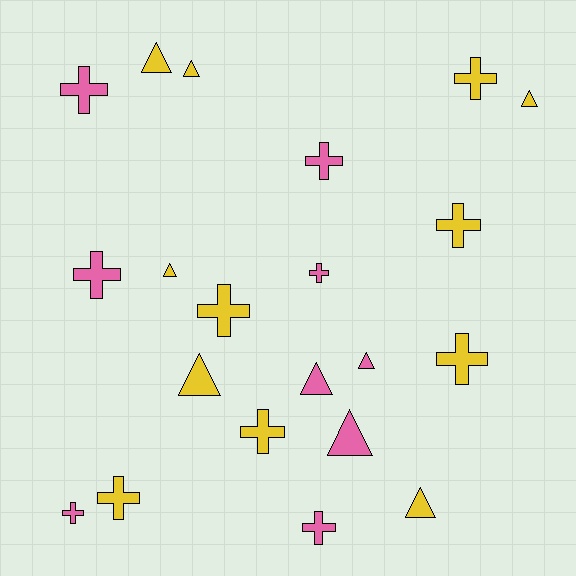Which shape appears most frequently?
Cross, with 12 objects.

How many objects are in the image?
There are 21 objects.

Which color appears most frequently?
Yellow, with 12 objects.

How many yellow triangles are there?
There are 6 yellow triangles.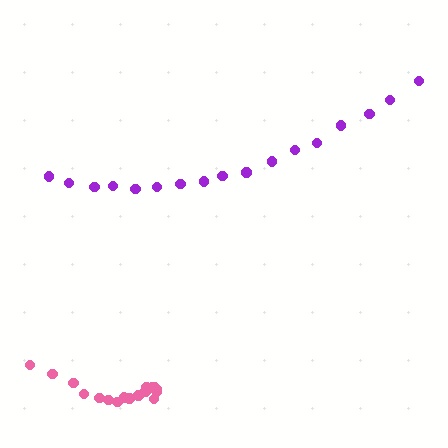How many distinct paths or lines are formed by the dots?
There are 2 distinct paths.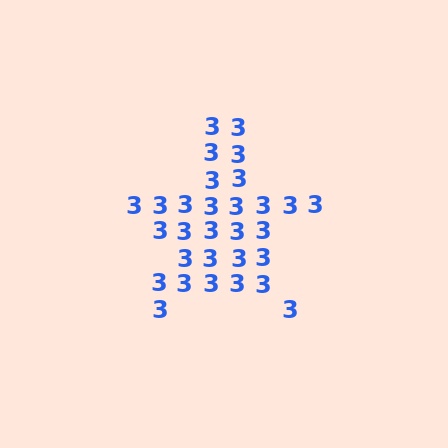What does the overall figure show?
The overall figure shows a star.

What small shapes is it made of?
It is made of small digit 3's.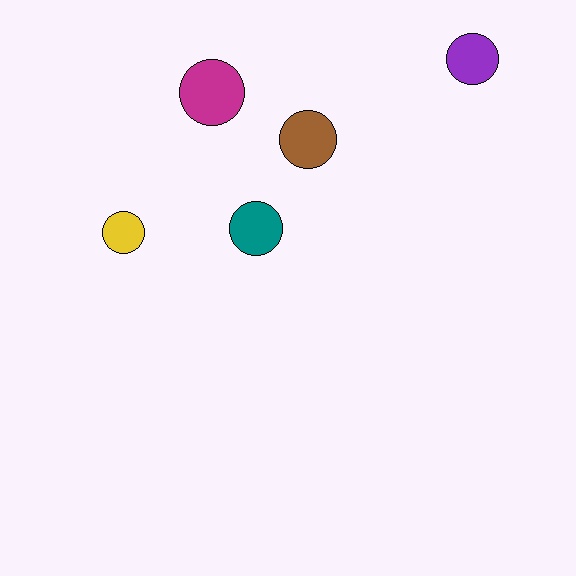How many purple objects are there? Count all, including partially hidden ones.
There is 1 purple object.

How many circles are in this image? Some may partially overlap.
There are 5 circles.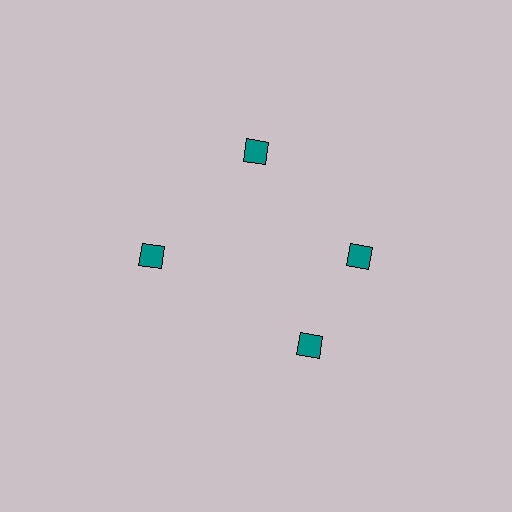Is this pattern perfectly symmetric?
No. The 4 teal diamonds are arranged in a ring, but one element near the 6 o'clock position is rotated out of alignment along the ring, breaking the 4-fold rotational symmetry.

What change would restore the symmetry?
The symmetry would be restored by rotating it back into even spacing with its neighbors so that all 4 diamonds sit at equal angles and equal distance from the center.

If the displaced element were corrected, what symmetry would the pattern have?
It would have 4-fold rotational symmetry — the pattern would map onto itself every 90 degrees.